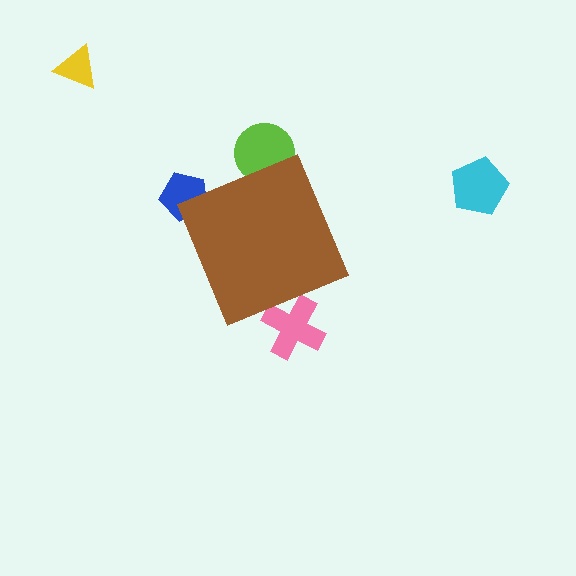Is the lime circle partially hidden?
Yes, the lime circle is partially hidden behind the brown diamond.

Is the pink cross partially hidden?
Yes, the pink cross is partially hidden behind the brown diamond.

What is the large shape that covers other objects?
A brown diamond.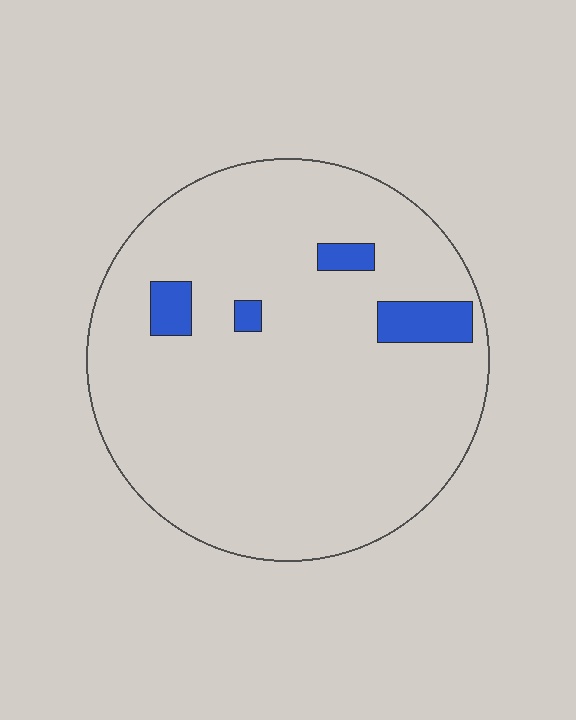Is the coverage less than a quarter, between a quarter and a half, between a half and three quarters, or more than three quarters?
Less than a quarter.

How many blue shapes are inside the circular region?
4.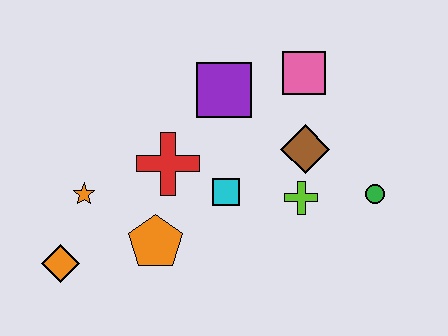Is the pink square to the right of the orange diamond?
Yes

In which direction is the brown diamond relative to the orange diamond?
The brown diamond is to the right of the orange diamond.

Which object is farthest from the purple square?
The orange diamond is farthest from the purple square.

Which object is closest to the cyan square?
The red cross is closest to the cyan square.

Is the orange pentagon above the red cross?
No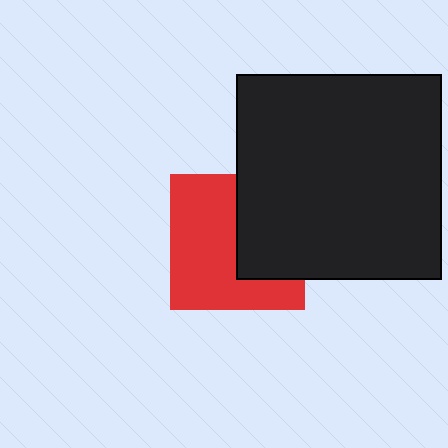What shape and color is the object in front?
The object in front is a black square.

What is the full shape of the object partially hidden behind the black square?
The partially hidden object is a red square.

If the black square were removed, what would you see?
You would see the complete red square.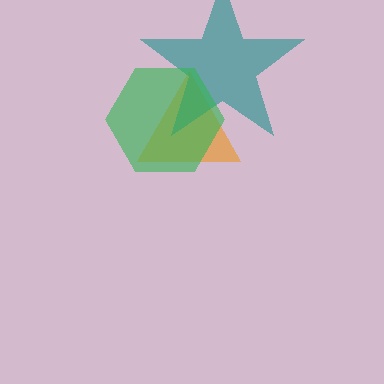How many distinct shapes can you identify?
There are 3 distinct shapes: an orange triangle, a teal star, a green hexagon.